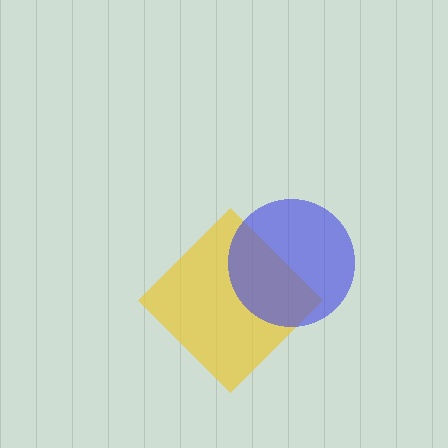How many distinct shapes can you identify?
There are 2 distinct shapes: a yellow diamond, a blue circle.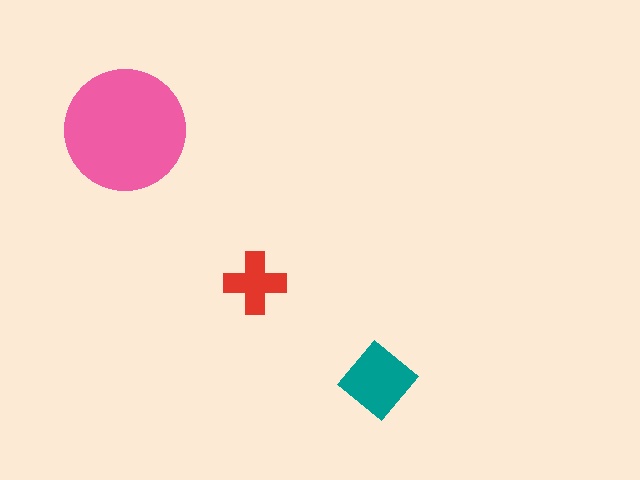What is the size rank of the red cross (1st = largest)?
3rd.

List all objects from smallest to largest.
The red cross, the teal diamond, the pink circle.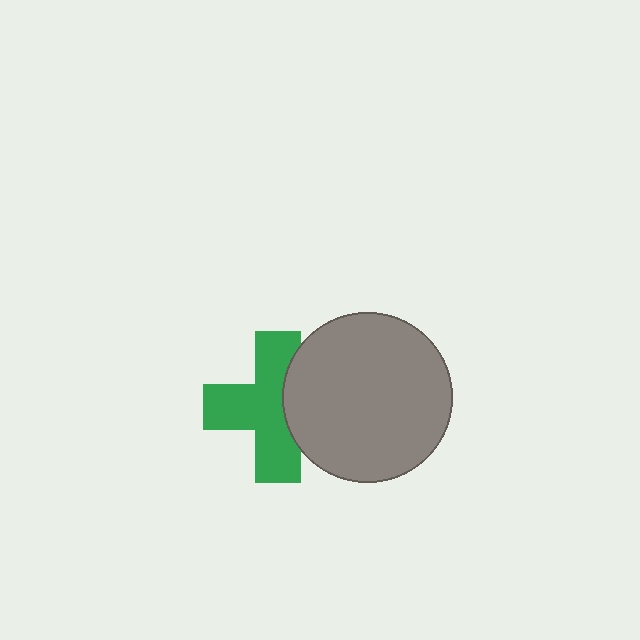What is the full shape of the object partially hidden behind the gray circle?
The partially hidden object is a green cross.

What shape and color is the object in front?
The object in front is a gray circle.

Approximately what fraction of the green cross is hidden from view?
Roughly 33% of the green cross is hidden behind the gray circle.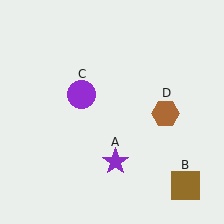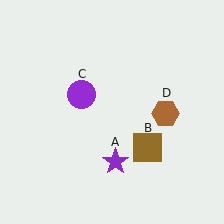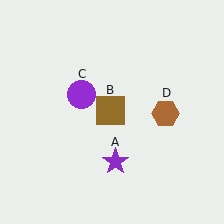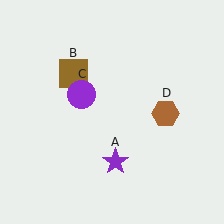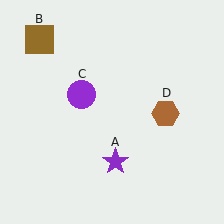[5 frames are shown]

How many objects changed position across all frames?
1 object changed position: brown square (object B).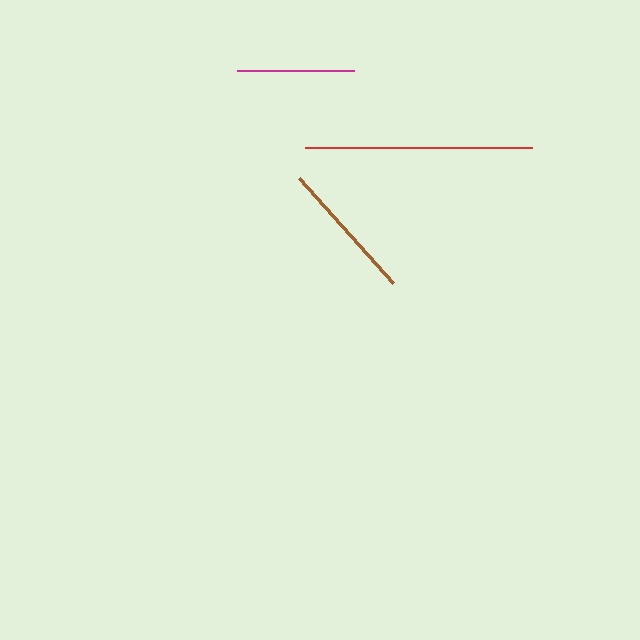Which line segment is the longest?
The red line is the longest at approximately 227 pixels.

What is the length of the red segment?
The red segment is approximately 227 pixels long.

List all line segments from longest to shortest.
From longest to shortest: red, brown, magenta.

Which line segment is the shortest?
The magenta line is the shortest at approximately 117 pixels.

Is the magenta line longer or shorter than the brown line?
The brown line is longer than the magenta line.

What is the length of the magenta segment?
The magenta segment is approximately 117 pixels long.